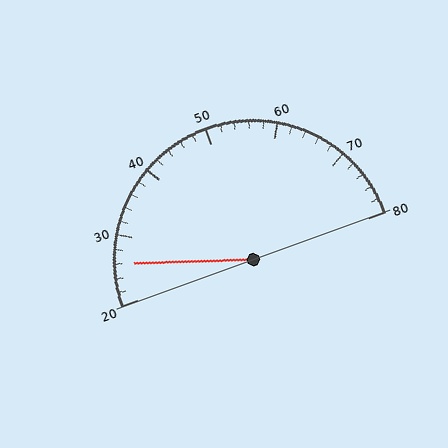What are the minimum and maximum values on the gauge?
The gauge ranges from 20 to 80.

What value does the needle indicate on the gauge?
The needle indicates approximately 26.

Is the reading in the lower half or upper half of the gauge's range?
The reading is in the lower half of the range (20 to 80).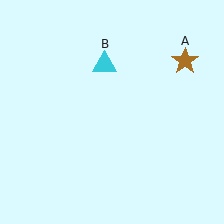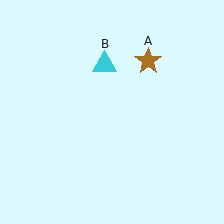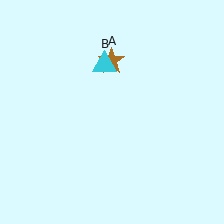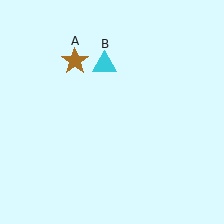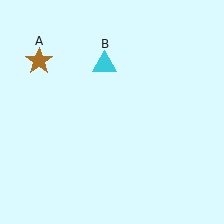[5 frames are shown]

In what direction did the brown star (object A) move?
The brown star (object A) moved left.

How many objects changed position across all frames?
1 object changed position: brown star (object A).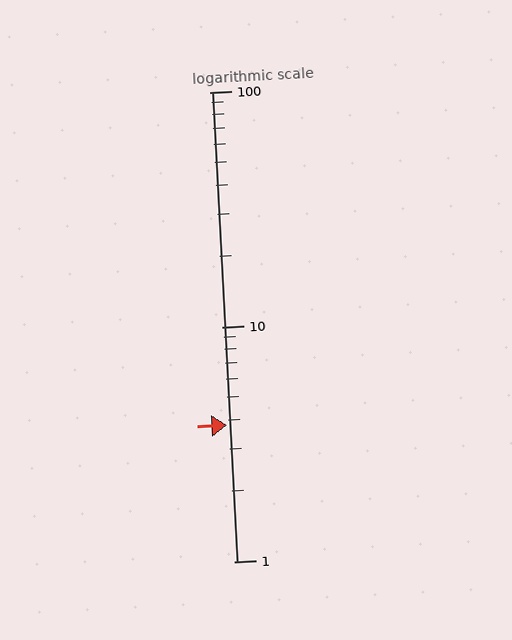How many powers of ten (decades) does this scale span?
The scale spans 2 decades, from 1 to 100.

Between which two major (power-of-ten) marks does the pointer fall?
The pointer is between 1 and 10.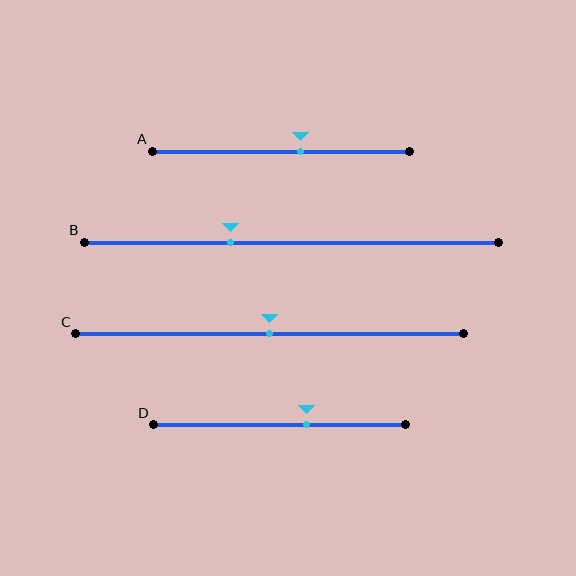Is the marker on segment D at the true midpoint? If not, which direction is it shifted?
No, the marker on segment D is shifted to the right by about 11% of the segment length.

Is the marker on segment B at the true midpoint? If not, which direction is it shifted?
No, the marker on segment B is shifted to the left by about 15% of the segment length.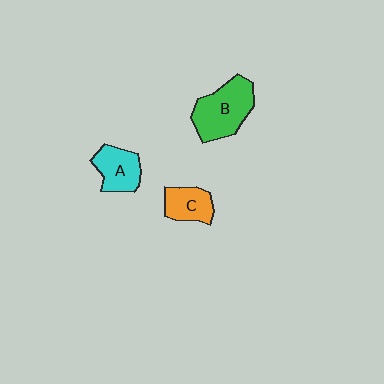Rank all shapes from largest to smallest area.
From largest to smallest: B (green), A (cyan), C (orange).